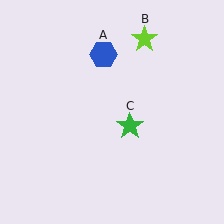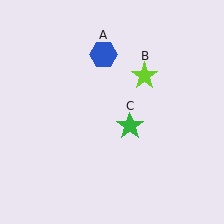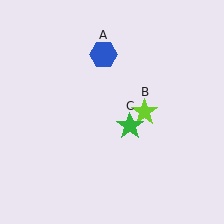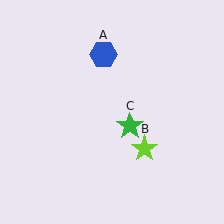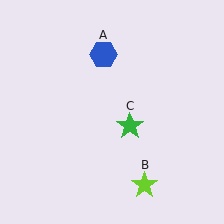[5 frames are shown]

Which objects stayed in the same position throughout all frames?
Blue hexagon (object A) and green star (object C) remained stationary.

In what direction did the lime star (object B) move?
The lime star (object B) moved down.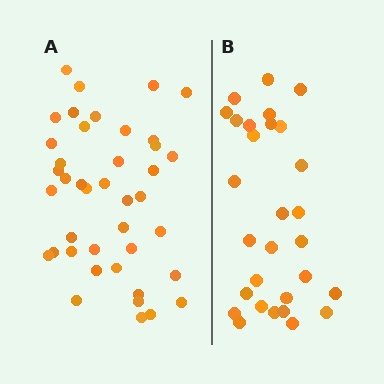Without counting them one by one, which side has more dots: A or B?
Region A (the left region) has more dots.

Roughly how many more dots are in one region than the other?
Region A has roughly 12 or so more dots than region B.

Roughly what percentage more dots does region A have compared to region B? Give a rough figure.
About 40% more.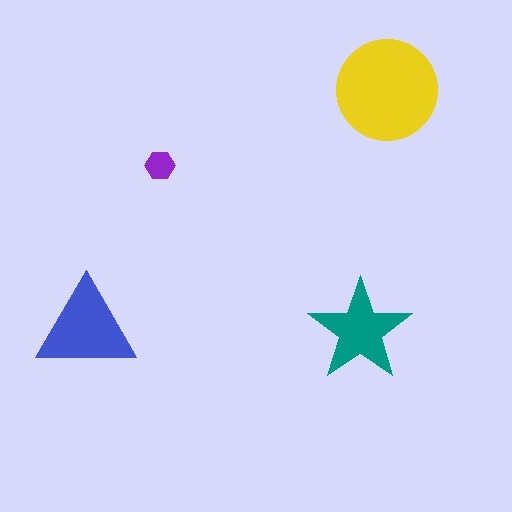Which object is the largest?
The yellow circle.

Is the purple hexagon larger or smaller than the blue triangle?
Smaller.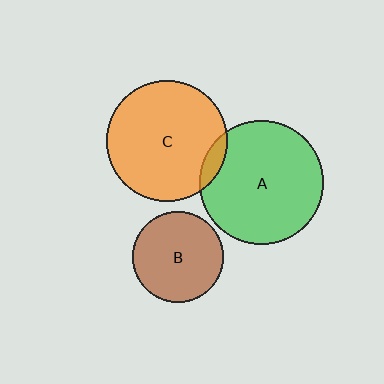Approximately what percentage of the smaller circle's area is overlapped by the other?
Approximately 5%.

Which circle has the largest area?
Circle A (green).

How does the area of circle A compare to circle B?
Approximately 1.9 times.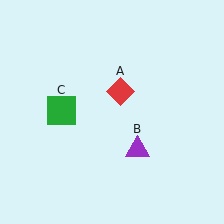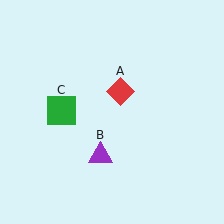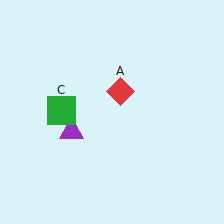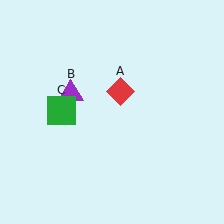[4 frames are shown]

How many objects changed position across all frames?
1 object changed position: purple triangle (object B).